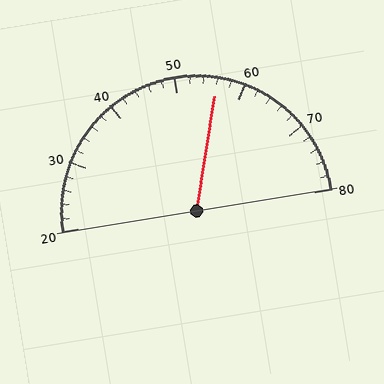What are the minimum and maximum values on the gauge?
The gauge ranges from 20 to 80.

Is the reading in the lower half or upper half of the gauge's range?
The reading is in the upper half of the range (20 to 80).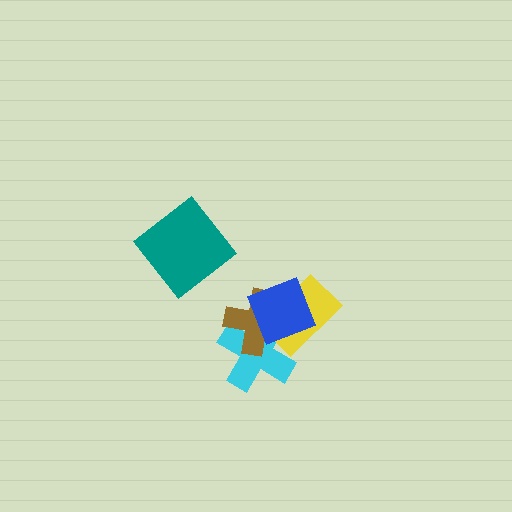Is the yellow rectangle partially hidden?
Yes, it is partially covered by another shape.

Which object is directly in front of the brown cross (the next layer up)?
The yellow rectangle is directly in front of the brown cross.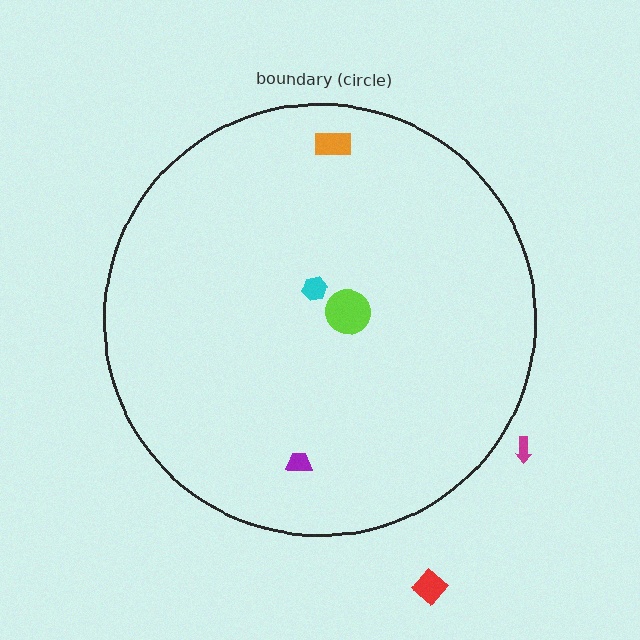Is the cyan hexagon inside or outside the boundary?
Inside.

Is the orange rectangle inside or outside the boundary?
Inside.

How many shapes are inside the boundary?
4 inside, 2 outside.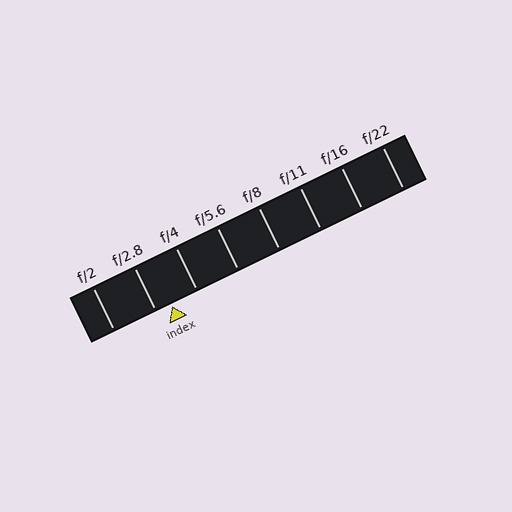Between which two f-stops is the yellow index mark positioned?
The index mark is between f/2.8 and f/4.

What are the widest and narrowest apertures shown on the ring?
The widest aperture shown is f/2 and the narrowest is f/22.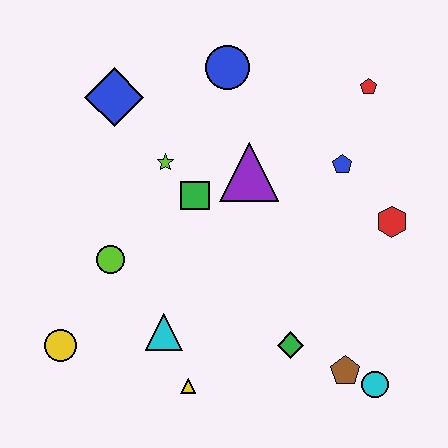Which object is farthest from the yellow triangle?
The red pentagon is farthest from the yellow triangle.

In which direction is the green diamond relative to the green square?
The green diamond is below the green square.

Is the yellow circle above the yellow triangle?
Yes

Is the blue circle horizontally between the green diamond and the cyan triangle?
Yes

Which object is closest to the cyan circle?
The brown pentagon is closest to the cyan circle.